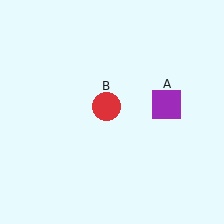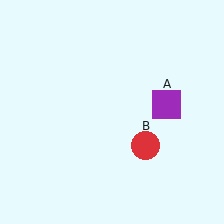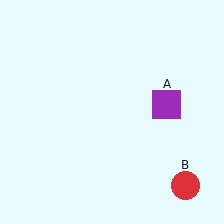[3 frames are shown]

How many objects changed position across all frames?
1 object changed position: red circle (object B).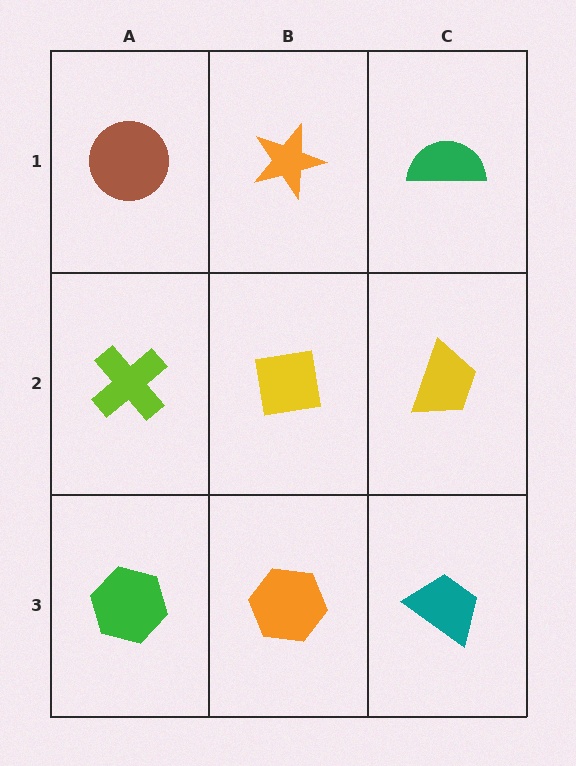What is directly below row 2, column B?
An orange hexagon.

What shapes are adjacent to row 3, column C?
A yellow trapezoid (row 2, column C), an orange hexagon (row 3, column B).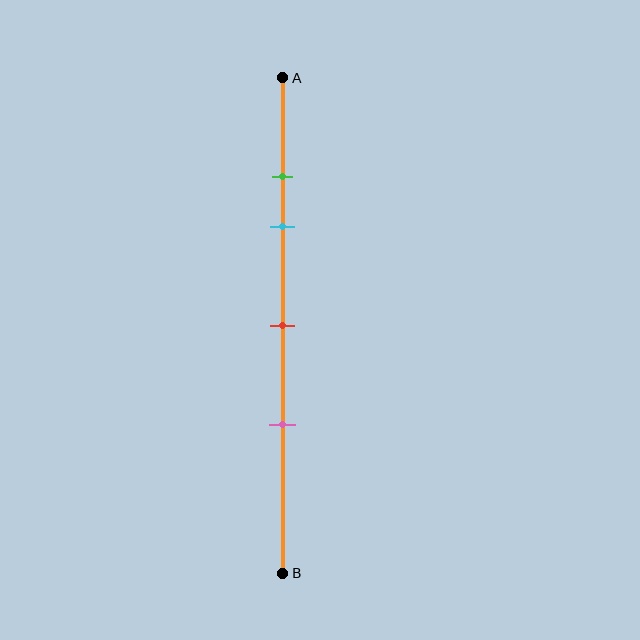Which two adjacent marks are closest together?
The green and cyan marks are the closest adjacent pair.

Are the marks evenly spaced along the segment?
No, the marks are not evenly spaced.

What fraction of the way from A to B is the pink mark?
The pink mark is approximately 70% (0.7) of the way from A to B.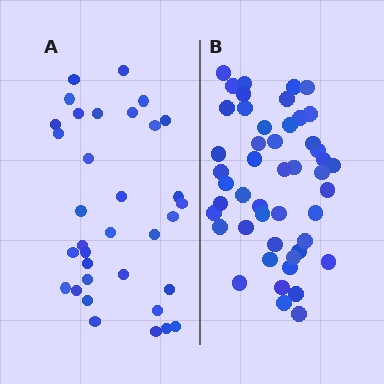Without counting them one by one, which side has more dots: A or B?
Region B (the right region) has more dots.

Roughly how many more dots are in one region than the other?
Region B has approximately 15 more dots than region A.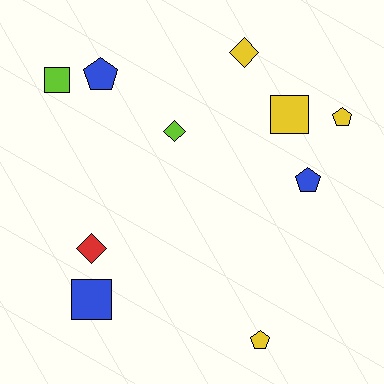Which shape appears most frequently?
Pentagon, with 4 objects.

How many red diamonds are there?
There is 1 red diamond.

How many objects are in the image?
There are 10 objects.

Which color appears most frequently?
Yellow, with 4 objects.